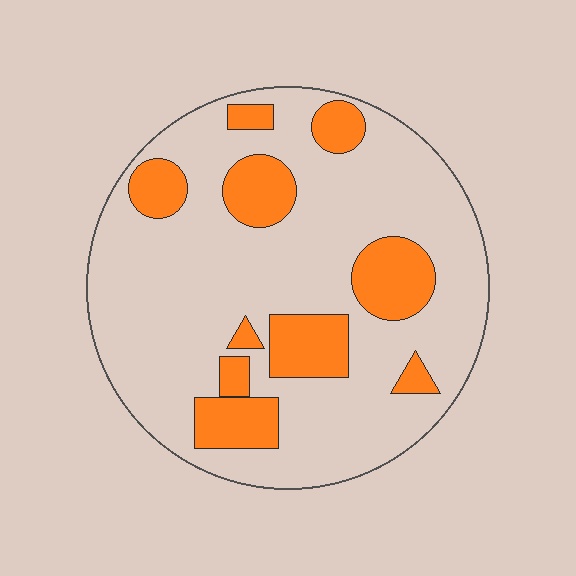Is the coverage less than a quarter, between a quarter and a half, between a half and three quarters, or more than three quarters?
Less than a quarter.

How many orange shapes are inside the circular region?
10.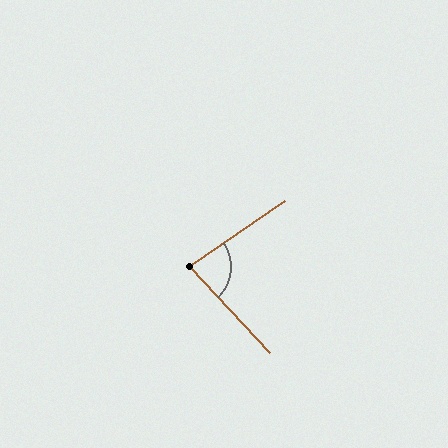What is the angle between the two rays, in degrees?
Approximately 81 degrees.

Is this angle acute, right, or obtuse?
It is acute.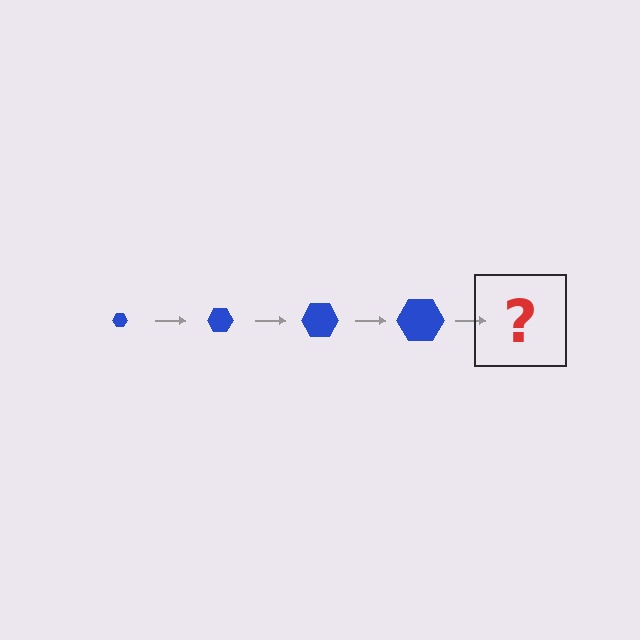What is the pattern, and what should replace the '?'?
The pattern is that the hexagon gets progressively larger each step. The '?' should be a blue hexagon, larger than the previous one.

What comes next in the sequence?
The next element should be a blue hexagon, larger than the previous one.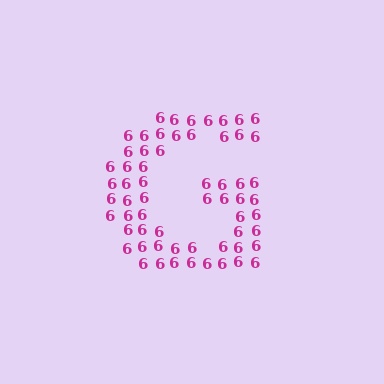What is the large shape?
The large shape is the letter G.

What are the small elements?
The small elements are digit 6's.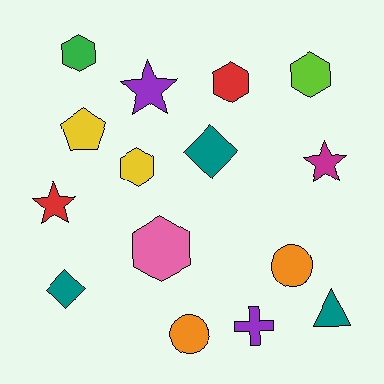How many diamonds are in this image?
There are 2 diamonds.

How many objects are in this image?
There are 15 objects.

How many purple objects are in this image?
There are 2 purple objects.